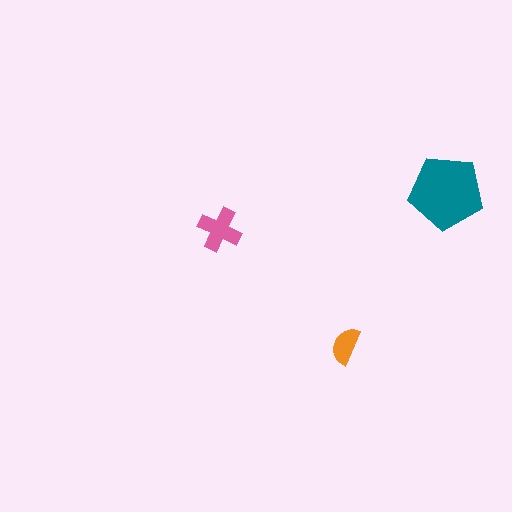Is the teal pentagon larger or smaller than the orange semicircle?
Larger.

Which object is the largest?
The teal pentagon.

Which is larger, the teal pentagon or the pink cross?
The teal pentagon.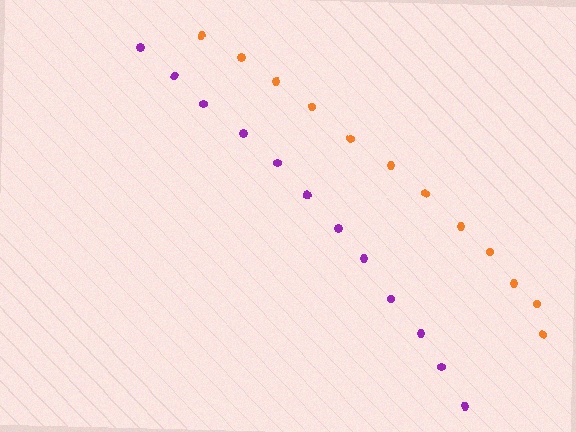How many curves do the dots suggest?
There are 2 distinct paths.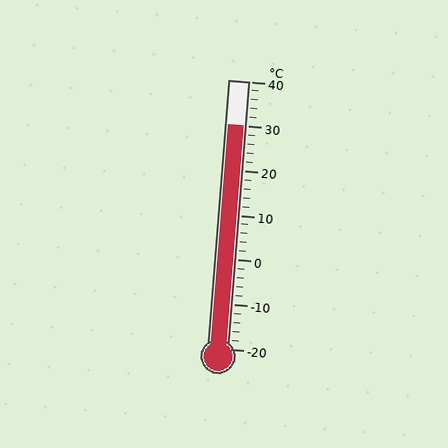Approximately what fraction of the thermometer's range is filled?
The thermometer is filled to approximately 85% of its range.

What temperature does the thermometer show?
The thermometer shows approximately 30°C.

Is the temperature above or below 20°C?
The temperature is above 20°C.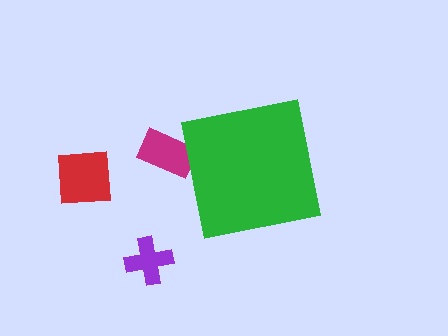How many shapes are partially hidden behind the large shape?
1 shape is partially hidden.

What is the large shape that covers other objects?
A green square.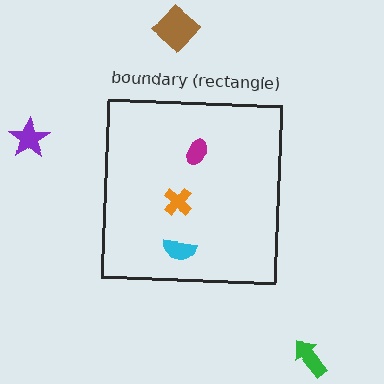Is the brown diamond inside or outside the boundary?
Outside.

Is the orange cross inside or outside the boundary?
Inside.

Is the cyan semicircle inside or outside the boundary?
Inside.